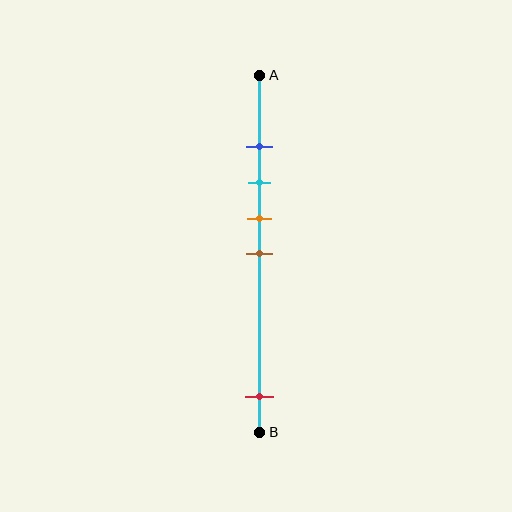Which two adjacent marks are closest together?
The blue and cyan marks are the closest adjacent pair.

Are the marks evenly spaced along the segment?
No, the marks are not evenly spaced.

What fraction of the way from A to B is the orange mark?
The orange mark is approximately 40% (0.4) of the way from A to B.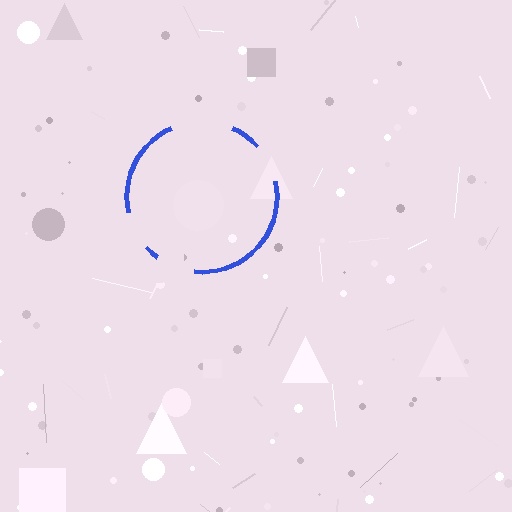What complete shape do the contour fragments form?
The contour fragments form a circle.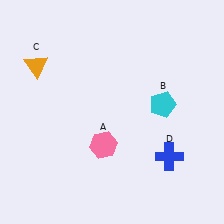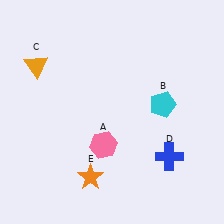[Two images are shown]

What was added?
An orange star (E) was added in Image 2.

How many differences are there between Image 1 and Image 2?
There is 1 difference between the two images.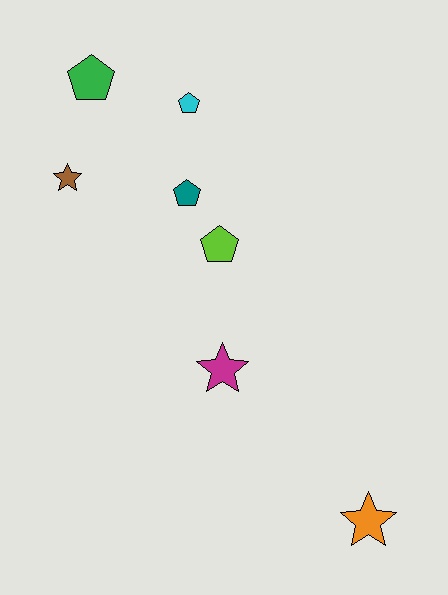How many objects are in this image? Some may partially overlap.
There are 7 objects.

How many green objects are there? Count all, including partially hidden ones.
There is 1 green object.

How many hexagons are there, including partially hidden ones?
There are no hexagons.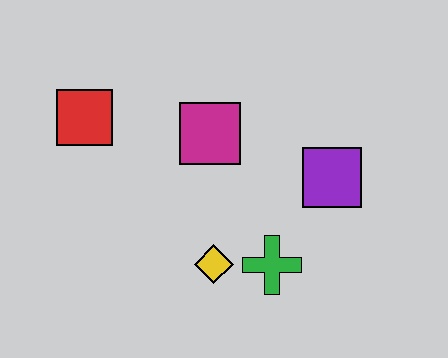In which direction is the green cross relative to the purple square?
The green cross is below the purple square.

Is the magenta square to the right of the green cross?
No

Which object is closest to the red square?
The magenta square is closest to the red square.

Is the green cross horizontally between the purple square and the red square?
Yes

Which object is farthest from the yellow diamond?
The red square is farthest from the yellow diamond.